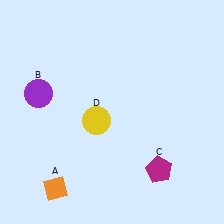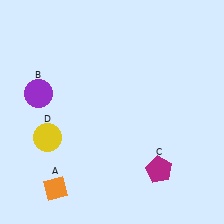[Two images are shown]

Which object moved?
The yellow circle (D) moved left.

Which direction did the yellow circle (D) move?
The yellow circle (D) moved left.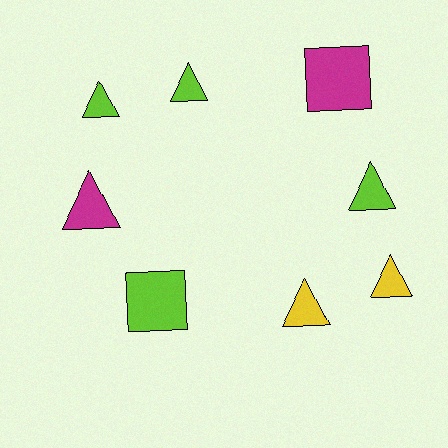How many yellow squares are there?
There are no yellow squares.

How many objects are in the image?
There are 8 objects.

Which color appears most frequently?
Lime, with 4 objects.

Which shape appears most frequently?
Triangle, with 6 objects.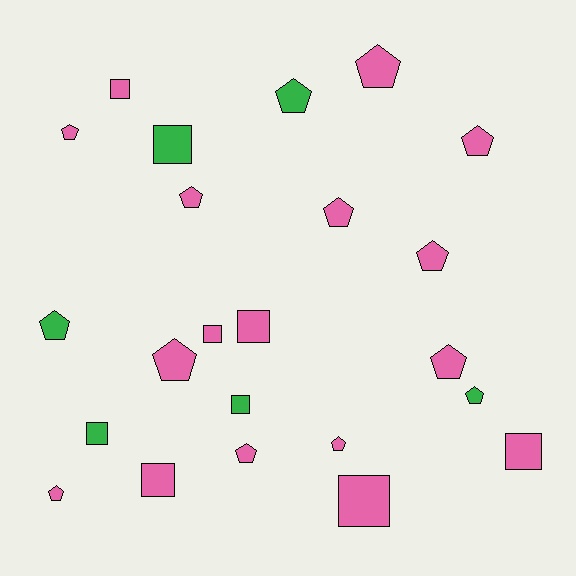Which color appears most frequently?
Pink, with 17 objects.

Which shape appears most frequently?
Pentagon, with 14 objects.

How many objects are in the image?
There are 23 objects.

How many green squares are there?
There are 3 green squares.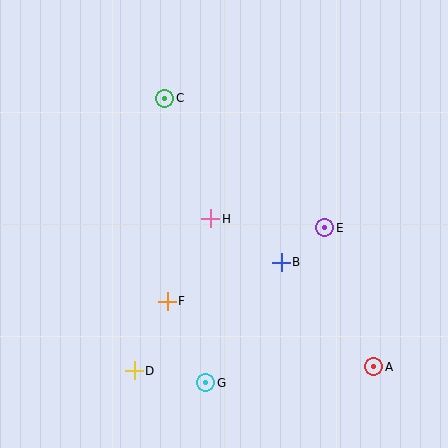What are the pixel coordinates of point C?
Point C is at (165, 98).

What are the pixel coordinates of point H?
Point H is at (211, 219).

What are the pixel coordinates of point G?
Point G is at (206, 383).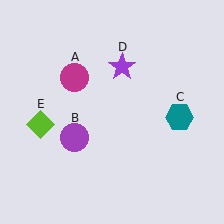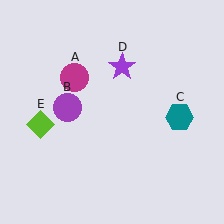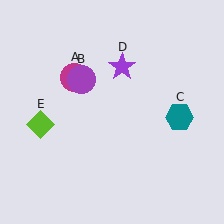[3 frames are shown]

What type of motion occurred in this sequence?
The purple circle (object B) rotated clockwise around the center of the scene.